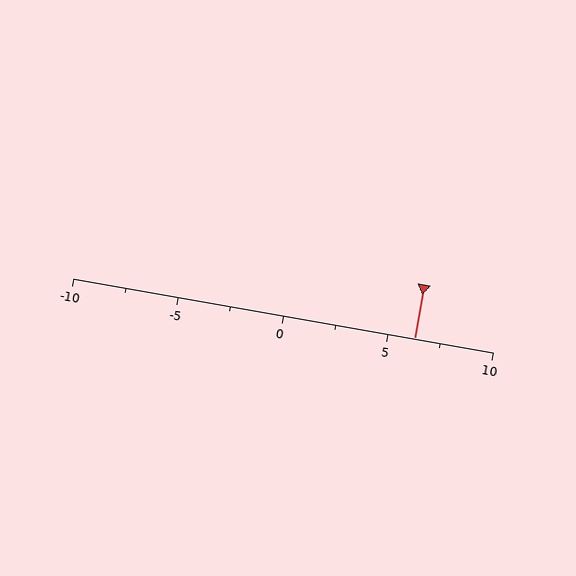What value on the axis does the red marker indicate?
The marker indicates approximately 6.2.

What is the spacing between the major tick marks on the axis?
The major ticks are spaced 5 apart.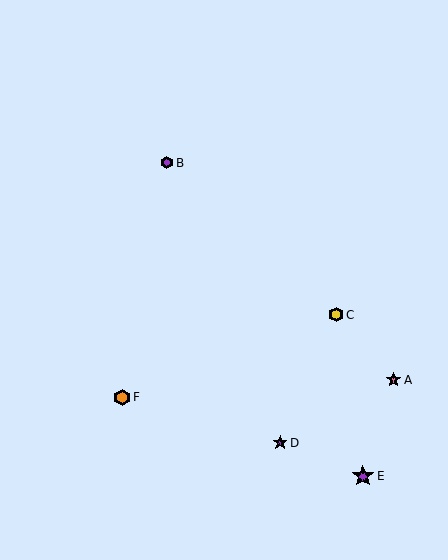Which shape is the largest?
The purple star (labeled E) is the largest.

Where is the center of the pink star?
The center of the pink star is at (393, 380).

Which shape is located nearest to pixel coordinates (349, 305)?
The yellow hexagon (labeled C) at (336, 315) is nearest to that location.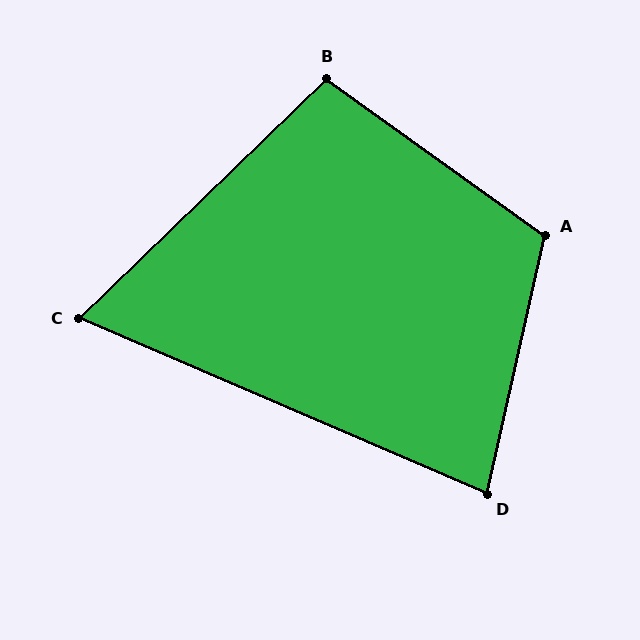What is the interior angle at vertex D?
Approximately 80 degrees (acute).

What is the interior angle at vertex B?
Approximately 100 degrees (obtuse).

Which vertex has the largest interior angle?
A, at approximately 113 degrees.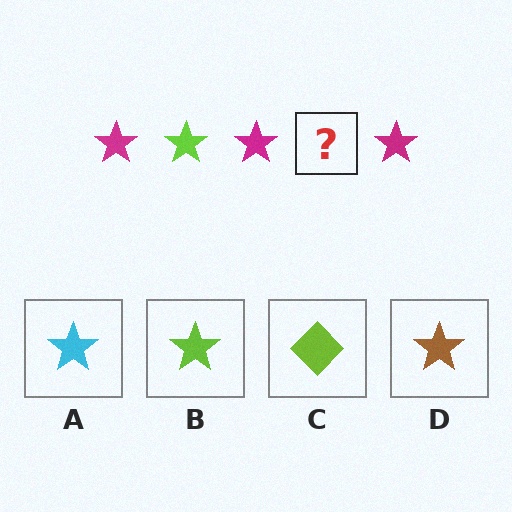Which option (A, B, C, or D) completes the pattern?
B.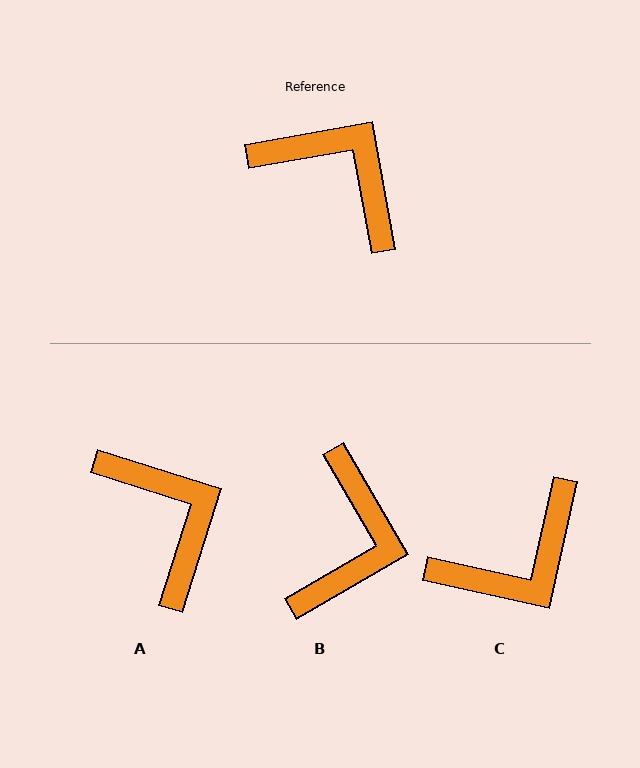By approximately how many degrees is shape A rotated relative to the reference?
Approximately 28 degrees clockwise.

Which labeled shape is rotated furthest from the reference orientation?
C, about 113 degrees away.